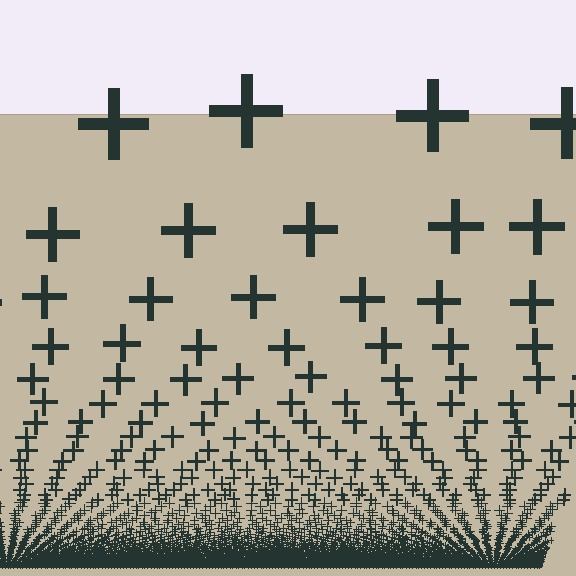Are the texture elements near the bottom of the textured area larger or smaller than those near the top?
Smaller. The gradient is inverted — elements near the bottom are smaller and denser.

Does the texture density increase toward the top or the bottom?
Density increases toward the bottom.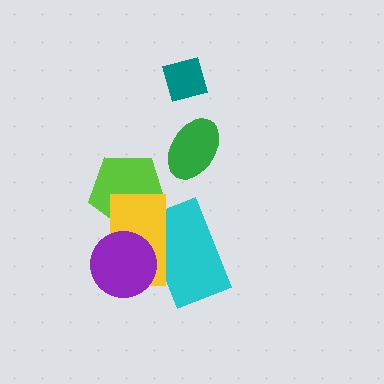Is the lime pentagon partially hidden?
Yes, it is partially covered by another shape.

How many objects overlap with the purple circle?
2 objects overlap with the purple circle.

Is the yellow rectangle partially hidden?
Yes, it is partially covered by another shape.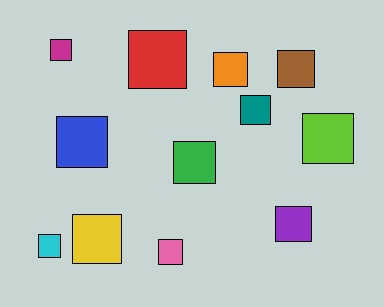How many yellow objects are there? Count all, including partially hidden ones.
There is 1 yellow object.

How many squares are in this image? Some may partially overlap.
There are 12 squares.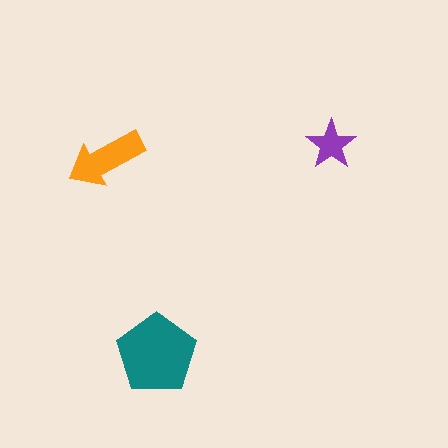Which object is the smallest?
The purple star.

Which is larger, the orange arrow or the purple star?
The orange arrow.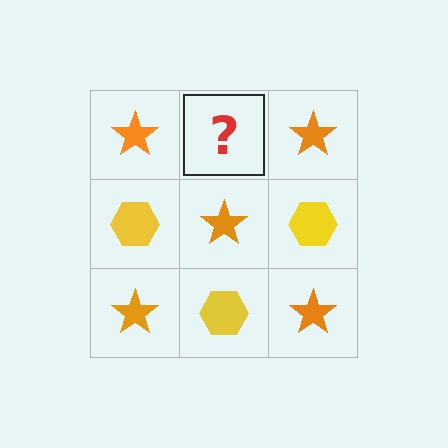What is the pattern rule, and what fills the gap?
The rule is that it alternates orange star and yellow hexagon in a checkerboard pattern. The gap should be filled with a yellow hexagon.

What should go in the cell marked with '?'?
The missing cell should contain a yellow hexagon.